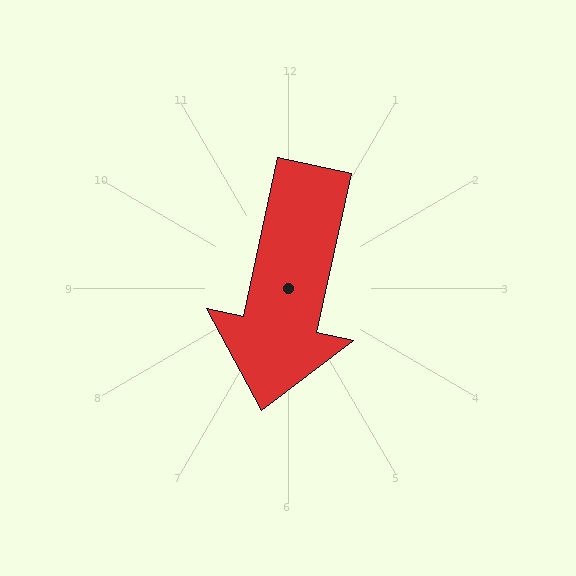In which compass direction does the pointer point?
South.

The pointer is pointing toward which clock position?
Roughly 6 o'clock.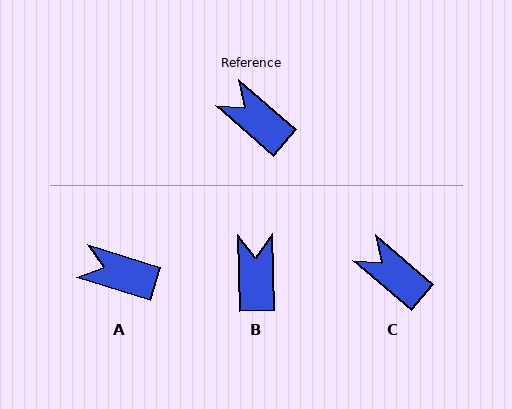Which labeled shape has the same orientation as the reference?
C.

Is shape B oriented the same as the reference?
No, it is off by about 48 degrees.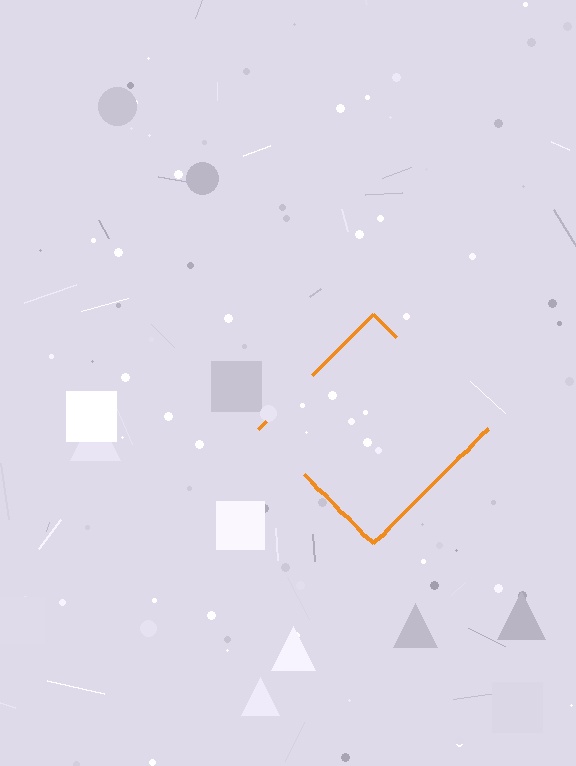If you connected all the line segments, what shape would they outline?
They would outline a diamond.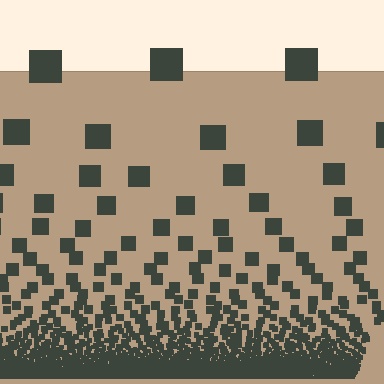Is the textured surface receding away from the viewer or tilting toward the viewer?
The surface appears to tilt toward the viewer. Texture elements get larger and sparser toward the top.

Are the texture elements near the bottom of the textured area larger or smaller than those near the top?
Smaller. The gradient is inverted — elements near the bottom are smaller and denser.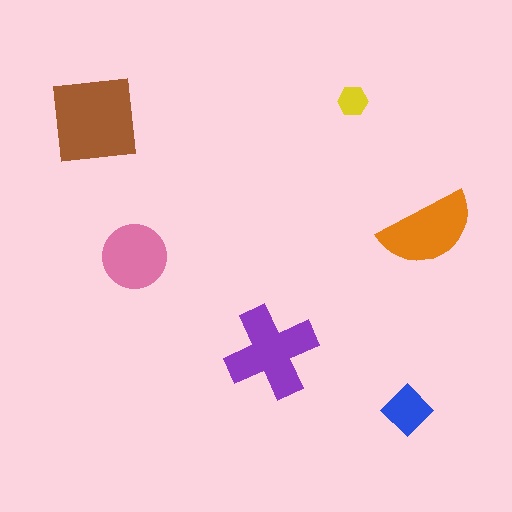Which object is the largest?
The brown square.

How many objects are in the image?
There are 6 objects in the image.